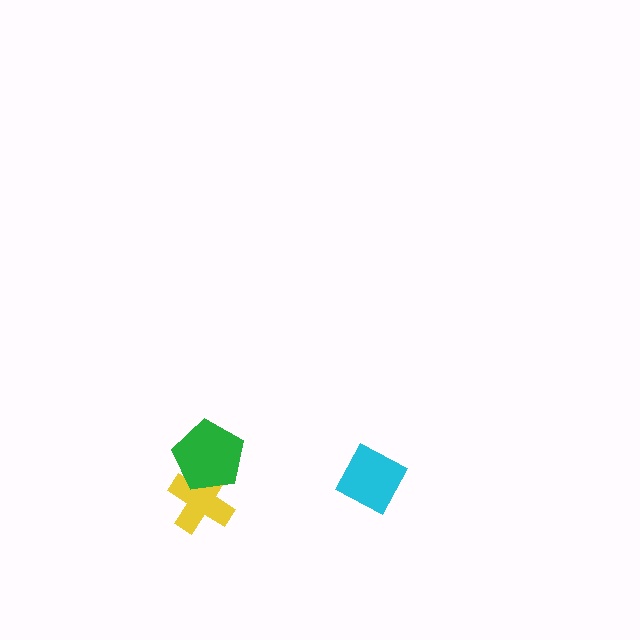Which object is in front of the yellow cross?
The green pentagon is in front of the yellow cross.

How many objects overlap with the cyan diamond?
0 objects overlap with the cyan diamond.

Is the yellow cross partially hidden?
Yes, it is partially covered by another shape.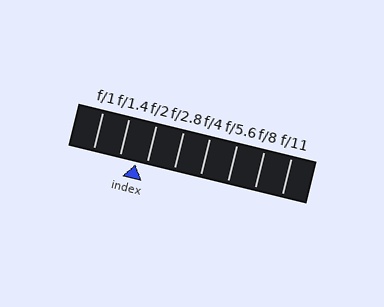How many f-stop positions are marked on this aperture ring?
There are 8 f-stop positions marked.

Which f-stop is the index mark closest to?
The index mark is closest to f/2.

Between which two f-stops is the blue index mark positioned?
The index mark is between f/1.4 and f/2.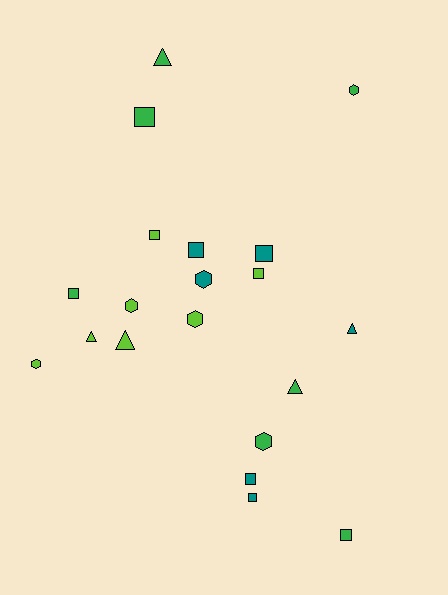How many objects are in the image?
There are 20 objects.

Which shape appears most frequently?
Square, with 9 objects.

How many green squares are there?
There are 3 green squares.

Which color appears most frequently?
Lime, with 7 objects.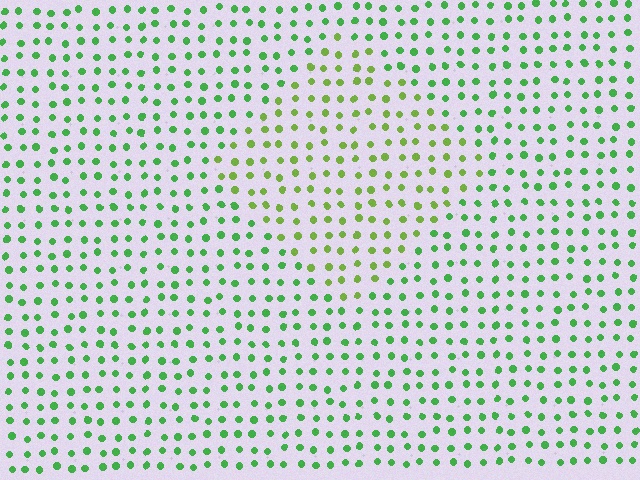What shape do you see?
I see a diamond.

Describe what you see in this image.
The image is filled with small green elements in a uniform arrangement. A diamond-shaped region is visible where the elements are tinted to a slightly different hue, forming a subtle color boundary.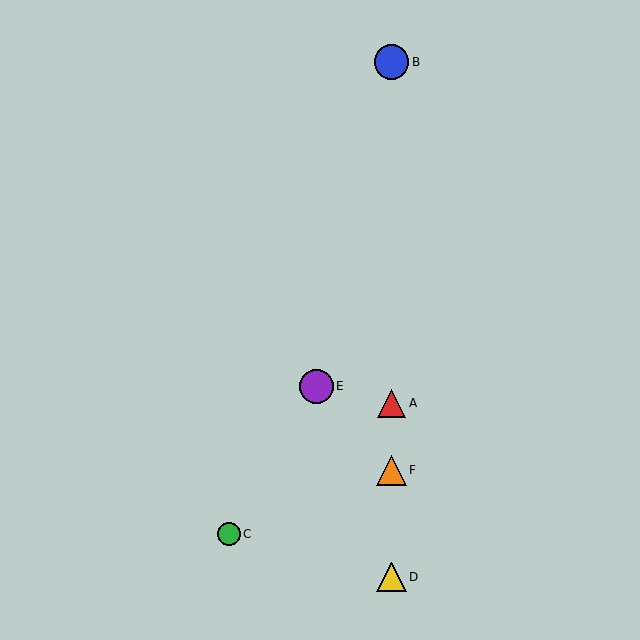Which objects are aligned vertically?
Objects A, B, D, F are aligned vertically.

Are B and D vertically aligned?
Yes, both are at x≈392.